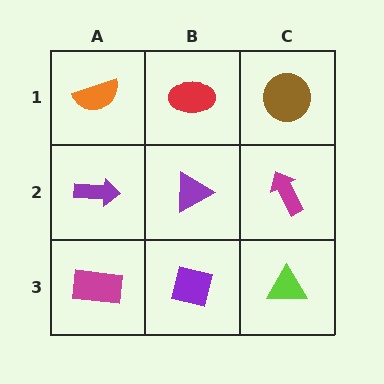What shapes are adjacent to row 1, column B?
A purple triangle (row 2, column B), an orange semicircle (row 1, column A), a brown circle (row 1, column C).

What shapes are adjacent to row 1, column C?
A magenta arrow (row 2, column C), a red ellipse (row 1, column B).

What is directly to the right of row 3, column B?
A lime triangle.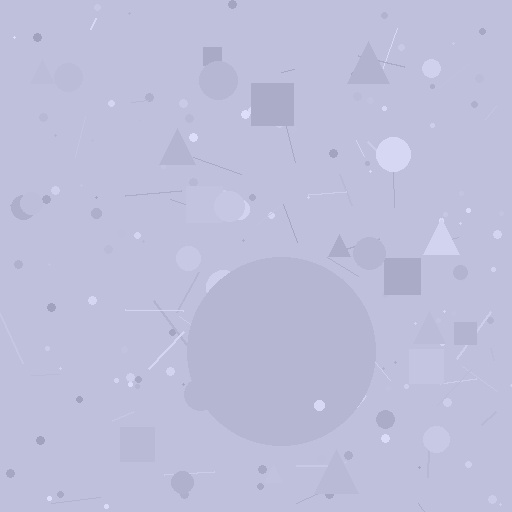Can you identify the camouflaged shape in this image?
The camouflaged shape is a circle.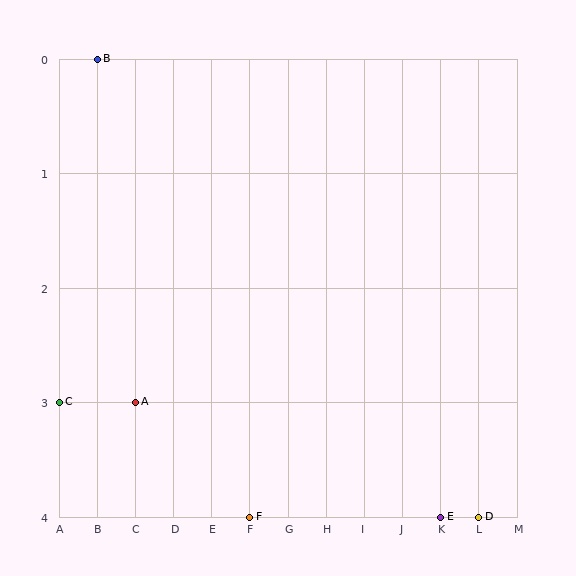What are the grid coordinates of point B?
Point B is at grid coordinates (B, 0).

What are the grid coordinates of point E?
Point E is at grid coordinates (K, 4).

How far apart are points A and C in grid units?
Points A and C are 2 columns apart.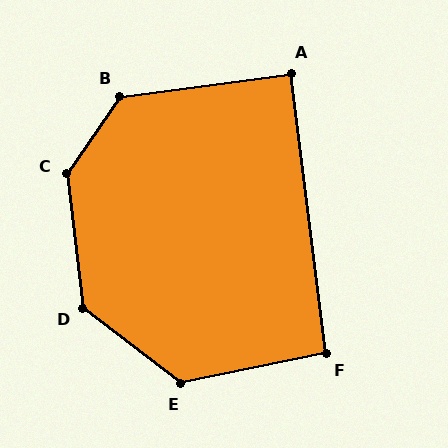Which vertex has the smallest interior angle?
A, at approximately 90 degrees.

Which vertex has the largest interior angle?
C, at approximately 139 degrees.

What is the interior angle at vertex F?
Approximately 94 degrees (approximately right).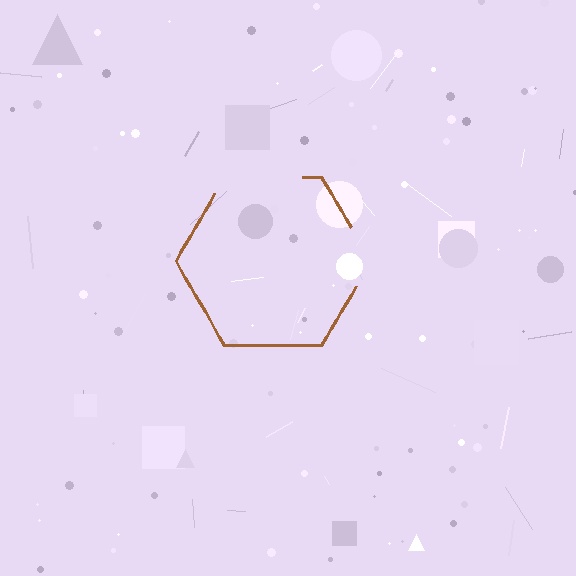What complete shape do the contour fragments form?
The contour fragments form a hexagon.